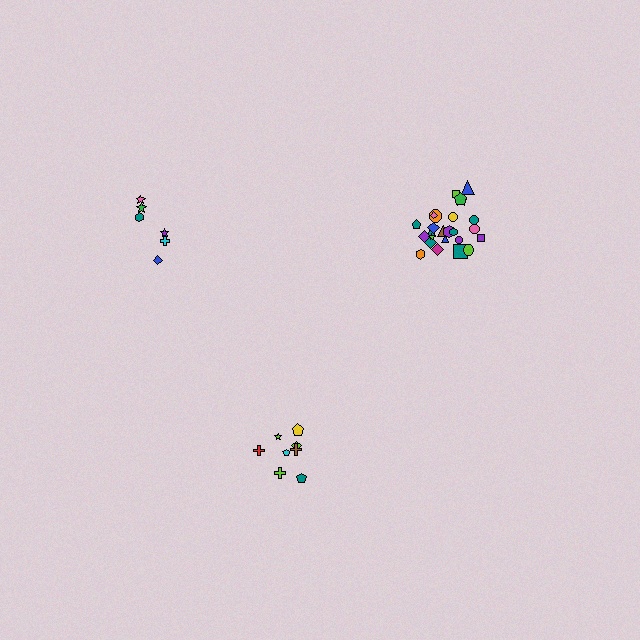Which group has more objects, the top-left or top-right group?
The top-right group.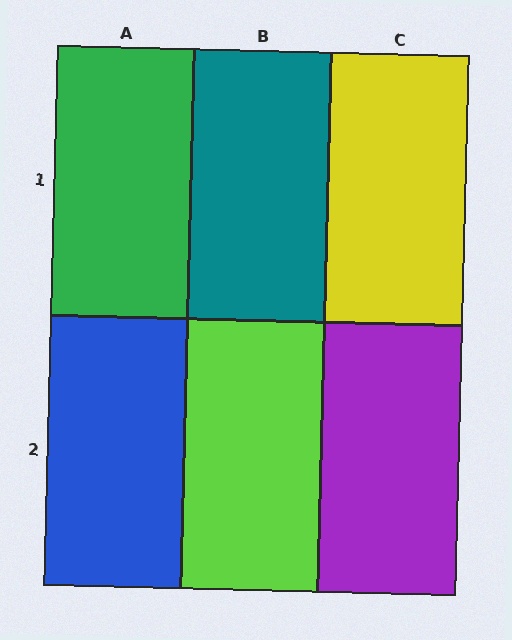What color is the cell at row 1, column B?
Teal.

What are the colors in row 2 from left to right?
Blue, lime, purple.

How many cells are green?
1 cell is green.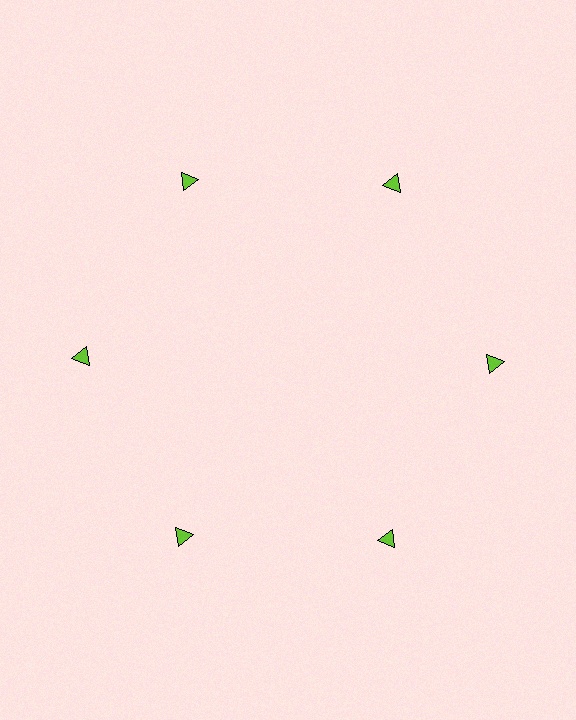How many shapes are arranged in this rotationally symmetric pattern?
There are 6 shapes, arranged in 6 groups of 1.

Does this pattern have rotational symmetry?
Yes, this pattern has 6-fold rotational symmetry. It looks the same after rotating 60 degrees around the center.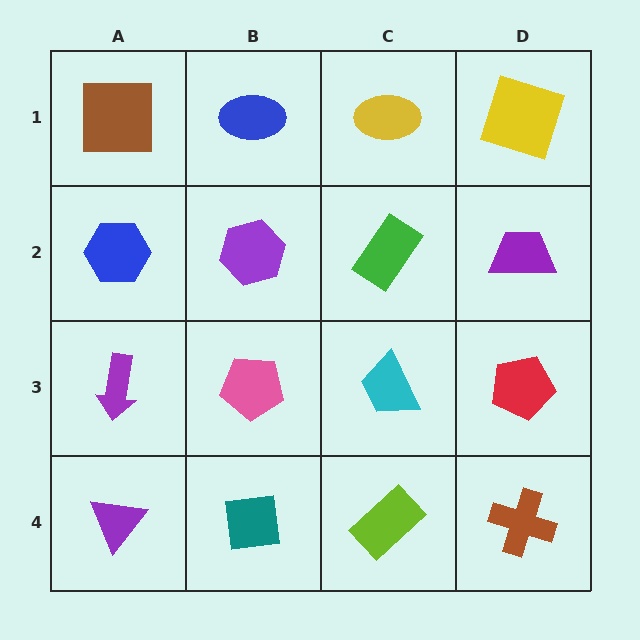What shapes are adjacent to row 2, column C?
A yellow ellipse (row 1, column C), a cyan trapezoid (row 3, column C), a purple hexagon (row 2, column B), a purple trapezoid (row 2, column D).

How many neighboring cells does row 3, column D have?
3.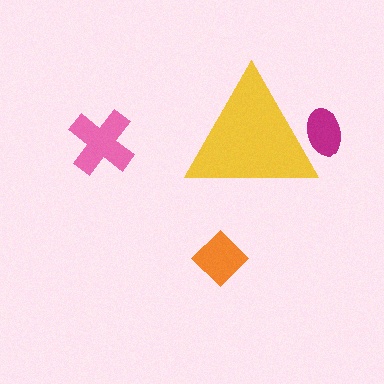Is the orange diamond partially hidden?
No, the orange diamond is fully visible.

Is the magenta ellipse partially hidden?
Yes, the magenta ellipse is partially hidden behind the yellow triangle.